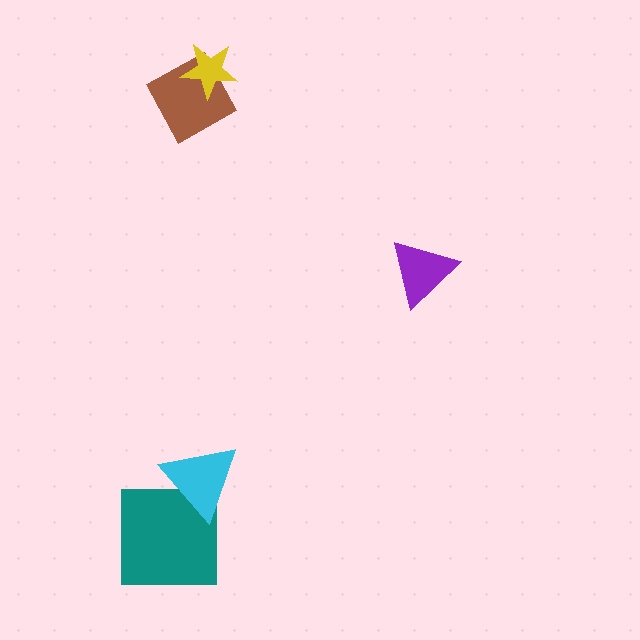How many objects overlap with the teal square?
1 object overlaps with the teal square.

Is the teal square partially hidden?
Yes, it is partially covered by another shape.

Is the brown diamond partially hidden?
Yes, it is partially covered by another shape.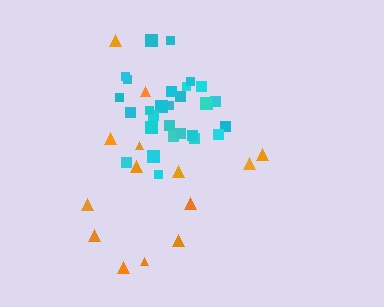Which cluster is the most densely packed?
Cyan.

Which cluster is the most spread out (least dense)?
Orange.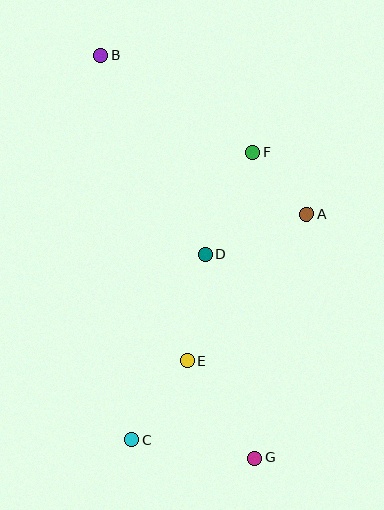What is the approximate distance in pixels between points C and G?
The distance between C and G is approximately 125 pixels.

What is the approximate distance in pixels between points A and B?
The distance between A and B is approximately 261 pixels.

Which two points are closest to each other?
Points A and F are closest to each other.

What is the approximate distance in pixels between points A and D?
The distance between A and D is approximately 109 pixels.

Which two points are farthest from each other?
Points B and G are farthest from each other.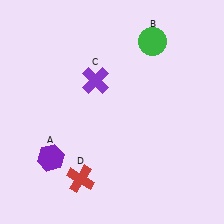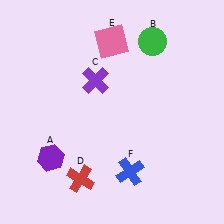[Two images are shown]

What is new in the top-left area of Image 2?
A pink square (E) was added in the top-left area of Image 2.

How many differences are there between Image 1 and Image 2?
There are 2 differences between the two images.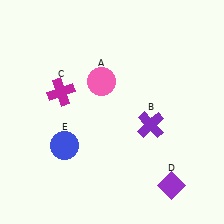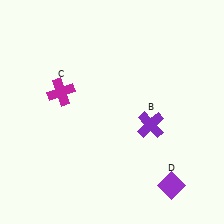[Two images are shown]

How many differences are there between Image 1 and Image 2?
There are 2 differences between the two images.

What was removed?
The blue circle (E), the pink circle (A) were removed in Image 2.